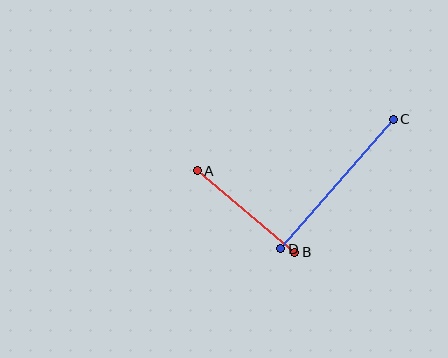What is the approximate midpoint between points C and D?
The midpoint is at approximately (337, 184) pixels.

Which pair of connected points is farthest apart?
Points C and D are farthest apart.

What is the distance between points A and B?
The distance is approximately 127 pixels.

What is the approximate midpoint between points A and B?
The midpoint is at approximately (246, 212) pixels.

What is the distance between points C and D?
The distance is approximately 171 pixels.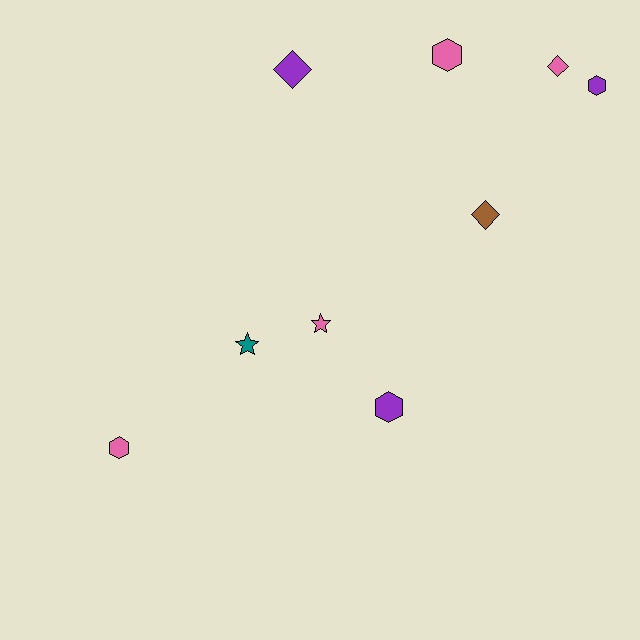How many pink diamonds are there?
There is 1 pink diamond.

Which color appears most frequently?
Pink, with 4 objects.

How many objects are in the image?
There are 9 objects.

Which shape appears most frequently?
Hexagon, with 4 objects.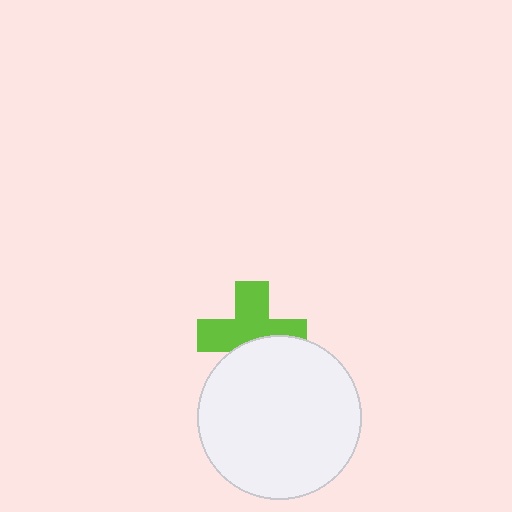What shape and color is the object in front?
The object in front is a white circle.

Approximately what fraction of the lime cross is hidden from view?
Roughly 37% of the lime cross is hidden behind the white circle.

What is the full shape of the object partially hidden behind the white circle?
The partially hidden object is a lime cross.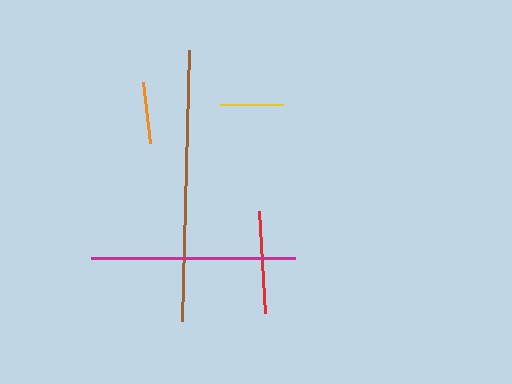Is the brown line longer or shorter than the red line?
The brown line is longer than the red line.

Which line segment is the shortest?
The orange line is the shortest at approximately 61 pixels.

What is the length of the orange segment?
The orange segment is approximately 61 pixels long.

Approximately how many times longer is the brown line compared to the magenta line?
The brown line is approximately 1.3 times the length of the magenta line.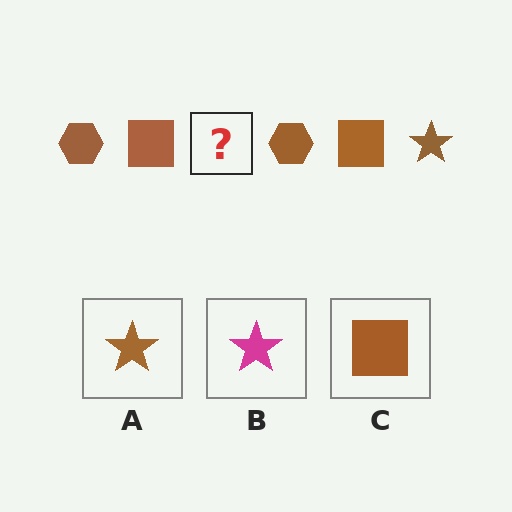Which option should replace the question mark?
Option A.